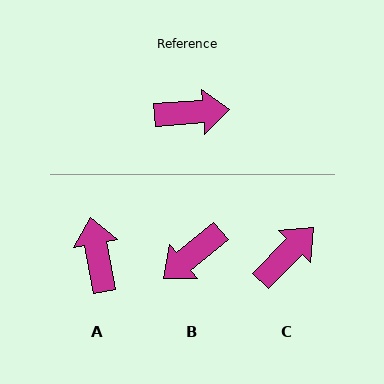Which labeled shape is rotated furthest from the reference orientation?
B, about 145 degrees away.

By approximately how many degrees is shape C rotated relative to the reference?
Approximately 41 degrees counter-clockwise.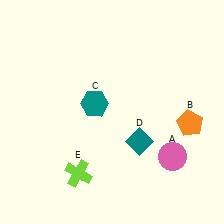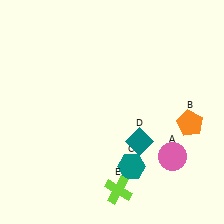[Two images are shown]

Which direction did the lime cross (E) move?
The lime cross (E) moved right.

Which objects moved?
The objects that moved are: the teal hexagon (C), the lime cross (E).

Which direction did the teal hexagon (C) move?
The teal hexagon (C) moved down.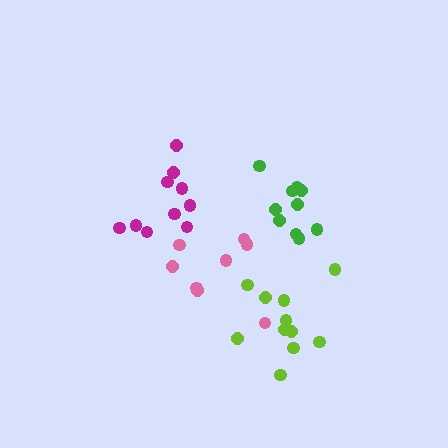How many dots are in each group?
Group 1: 10 dots, Group 2: 11 dots, Group 3: 8 dots, Group 4: 10 dots (39 total).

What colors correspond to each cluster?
The clusters are colored: green, lime, pink, magenta.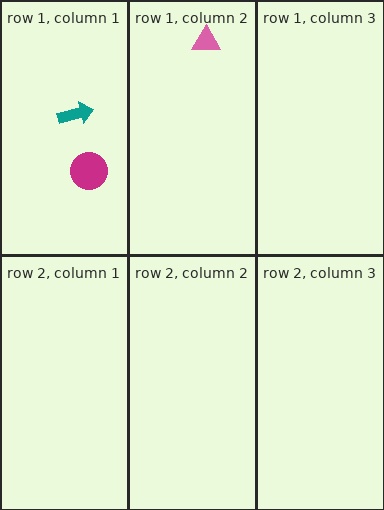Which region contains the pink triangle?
The row 1, column 2 region.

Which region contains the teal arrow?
The row 1, column 1 region.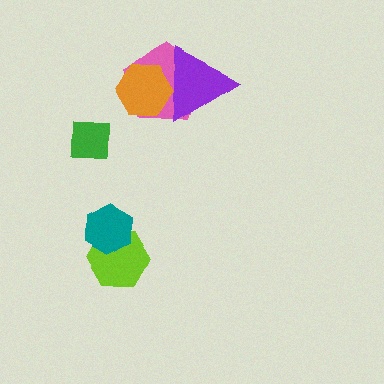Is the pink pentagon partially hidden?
Yes, it is partially covered by another shape.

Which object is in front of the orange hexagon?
The purple triangle is in front of the orange hexagon.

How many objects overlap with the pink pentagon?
2 objects overlap with the pink pentagon.